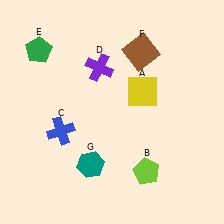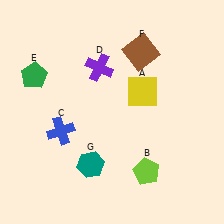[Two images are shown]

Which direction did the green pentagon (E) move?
The green pentagon (E) moved down.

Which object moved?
The green pentagon (E) moved down.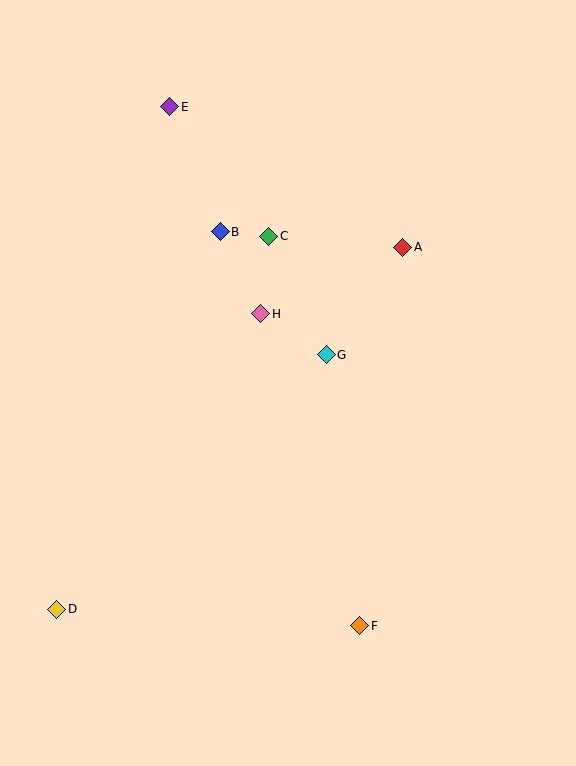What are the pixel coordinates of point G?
Point G is at (326, 355).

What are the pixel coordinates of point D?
Point D is at (57, 609).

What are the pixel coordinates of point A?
Point A is at (403, 247).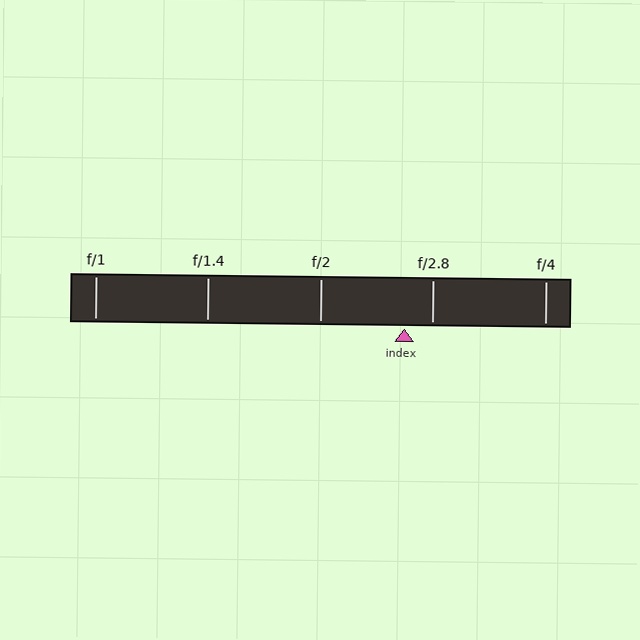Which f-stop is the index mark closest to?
The index mark is closest to f/2.8.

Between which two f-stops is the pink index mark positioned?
The index mark is between f/2 and f/2.8.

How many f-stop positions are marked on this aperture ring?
There are 5 f-stop positions marked.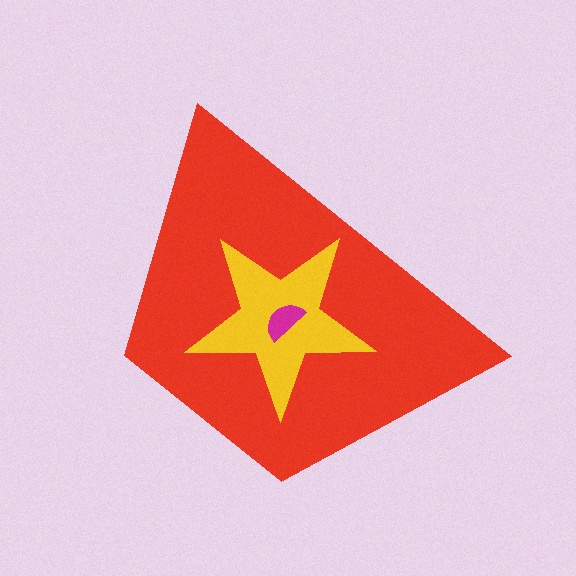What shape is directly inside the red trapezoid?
The yellow star.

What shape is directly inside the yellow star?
The magenta semicircle.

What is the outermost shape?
The red trapezoid.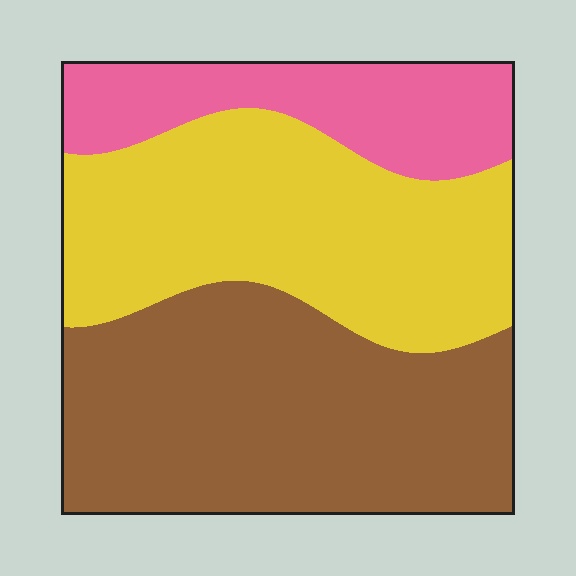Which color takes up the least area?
Pink, at roughly 20%.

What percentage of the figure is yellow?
Yellow covers about 40% of the figure.